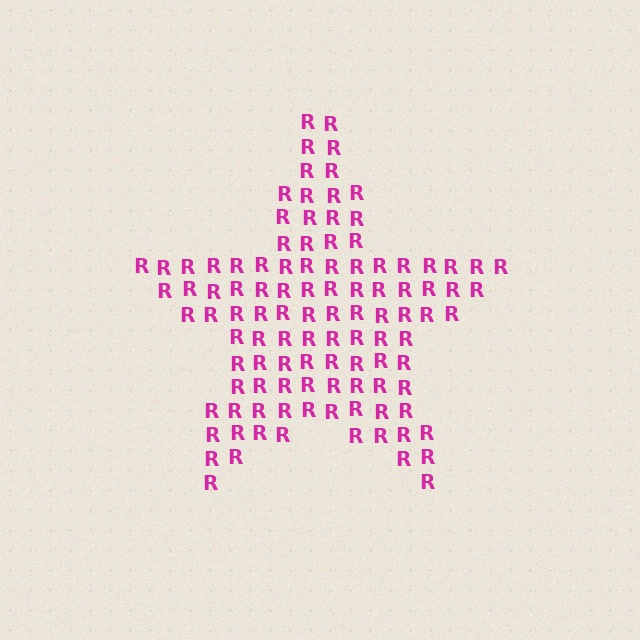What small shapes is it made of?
It is made of small letter R's.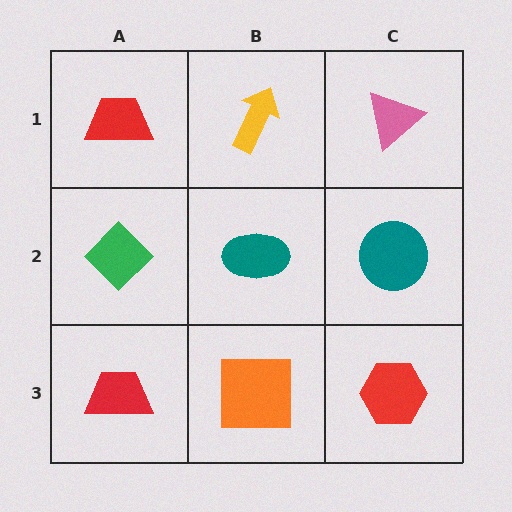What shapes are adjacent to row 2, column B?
A yellow arrow (row 1, column B), an orange square (row 3, column B), a green diamond (row 2, column A), a teal circle (row 2, column C).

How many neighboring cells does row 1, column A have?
2.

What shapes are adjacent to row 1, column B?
A teal ellipse (row 2, column B), a red trapezoid (row 1, column A), a pink triangle (row 1, column C).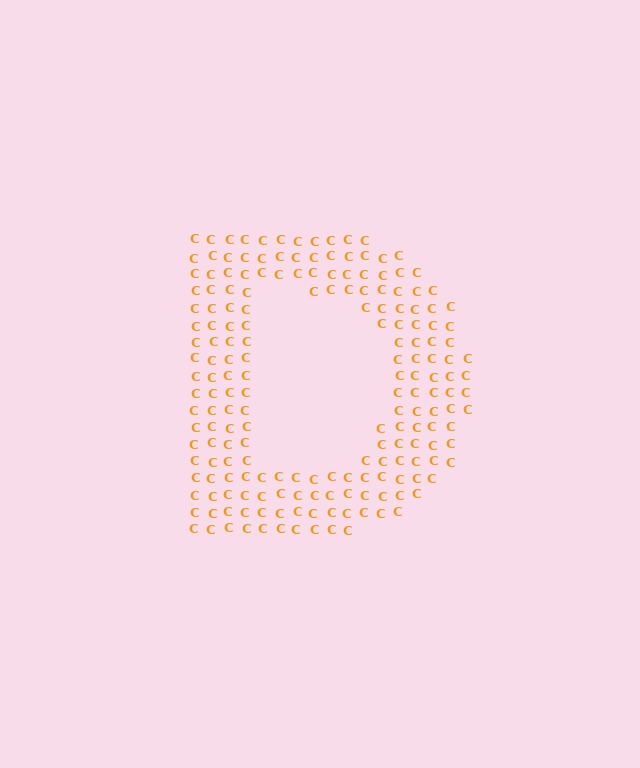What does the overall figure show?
The overall figure shows the letter D.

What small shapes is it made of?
It is made of small letter C's.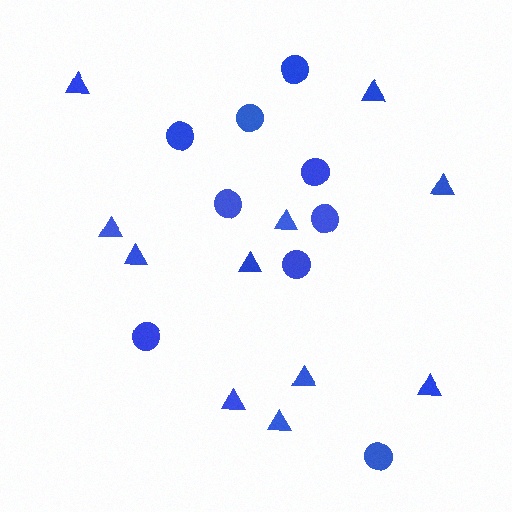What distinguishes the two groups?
There are 2 groups: one group of triangles (11) and one group of circles (9).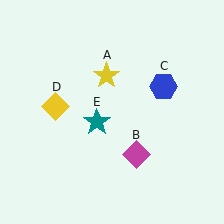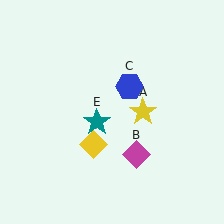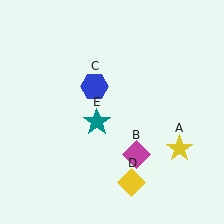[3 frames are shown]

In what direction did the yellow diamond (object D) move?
The yellow diamond (object D) moved down and to the right.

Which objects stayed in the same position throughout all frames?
Magenta diamond (object B) and teal star (object E) remained stationary.